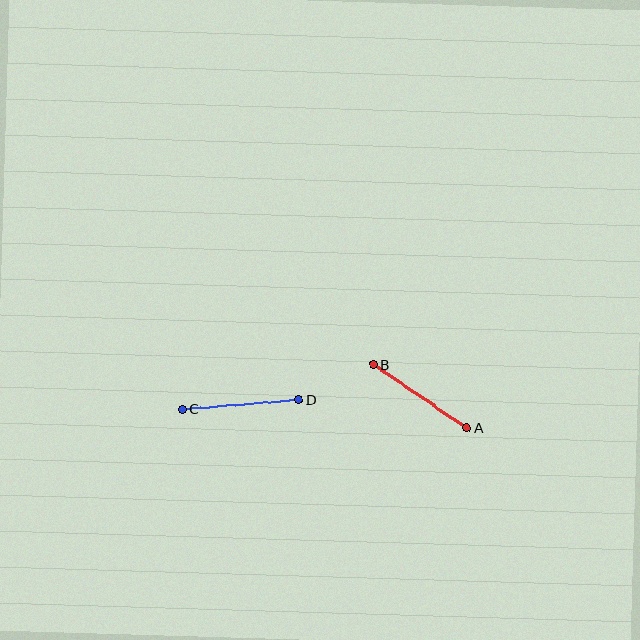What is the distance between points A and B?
The distance is approximately 113 pixels.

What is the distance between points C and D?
The distance is approximately 116 pixels.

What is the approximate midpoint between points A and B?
The midpoint is at approximately (420, 396) pixels.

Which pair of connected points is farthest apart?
Points C and D are farthest apart.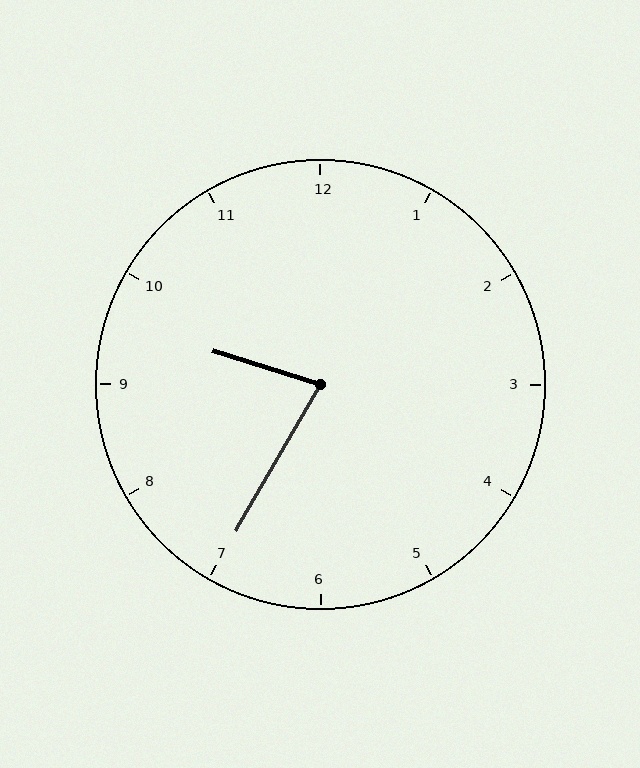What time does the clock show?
9:35.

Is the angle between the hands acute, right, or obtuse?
It is acute.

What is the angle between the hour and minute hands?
Approximately 78 degrees.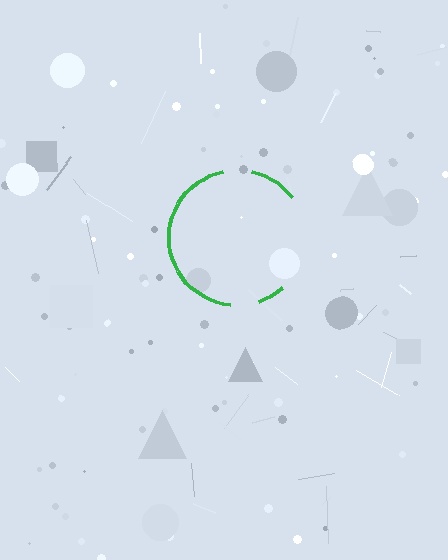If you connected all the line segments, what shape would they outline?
They would outline a circle.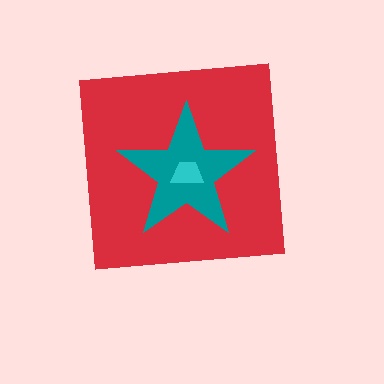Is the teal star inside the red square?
Yes.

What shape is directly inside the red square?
The teal star.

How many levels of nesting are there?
3.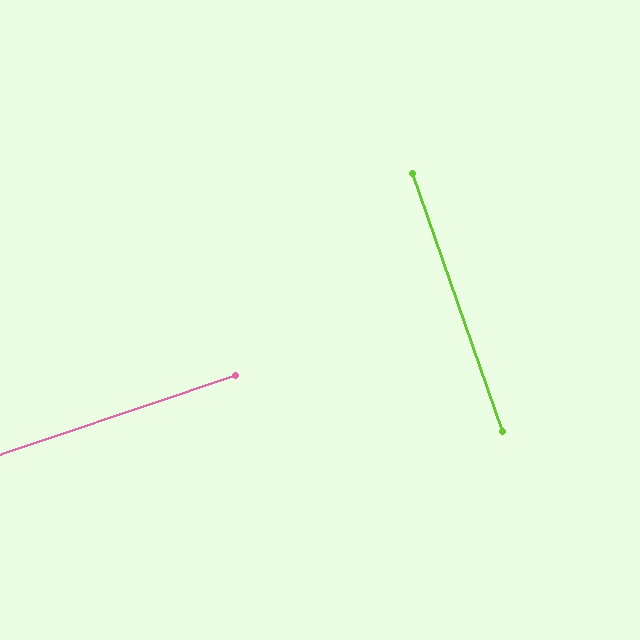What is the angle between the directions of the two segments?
Approximately 89 degrees.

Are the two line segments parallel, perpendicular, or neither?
Perpendicular — they meet at approximately 89°.